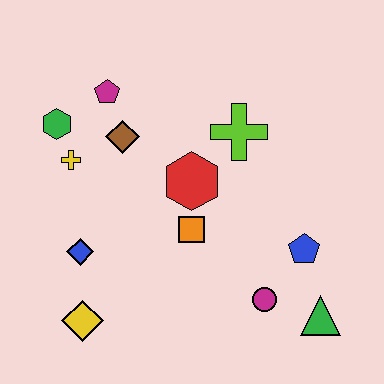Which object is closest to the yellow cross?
The green hexagon is closest to the yellow cross.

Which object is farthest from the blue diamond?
The green triangle is farthest from the blue diamond.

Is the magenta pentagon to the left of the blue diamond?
No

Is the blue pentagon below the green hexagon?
Yes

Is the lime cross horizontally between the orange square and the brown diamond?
No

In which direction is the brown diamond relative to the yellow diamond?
The brown diamond is above the yellow diamond.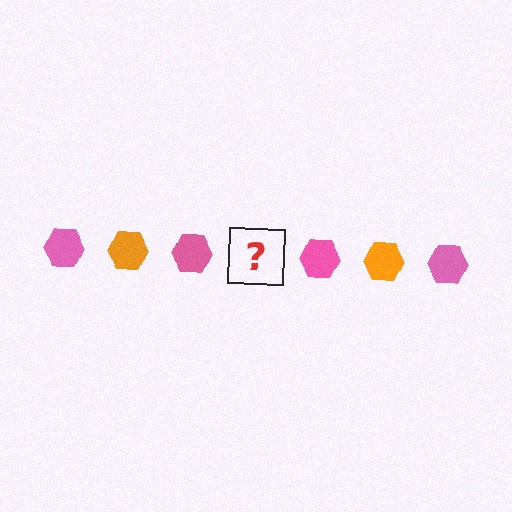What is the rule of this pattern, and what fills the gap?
The rule is that the pattern cycles through pink, orange hexagons. The gap should be filled with an orange hexagon.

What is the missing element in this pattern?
The missing element is an orange hexagon.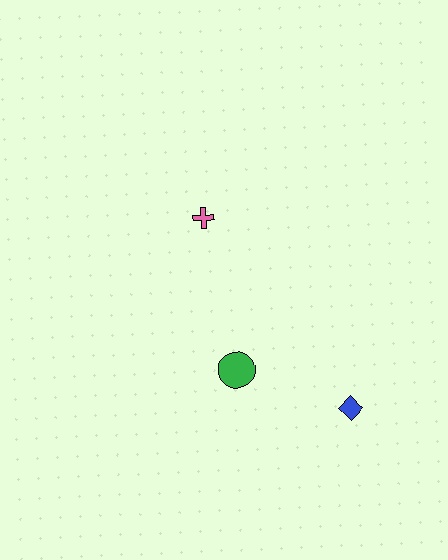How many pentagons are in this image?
There are no pentagons.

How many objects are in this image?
There are 3 objects.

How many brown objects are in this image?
There are no brown objects.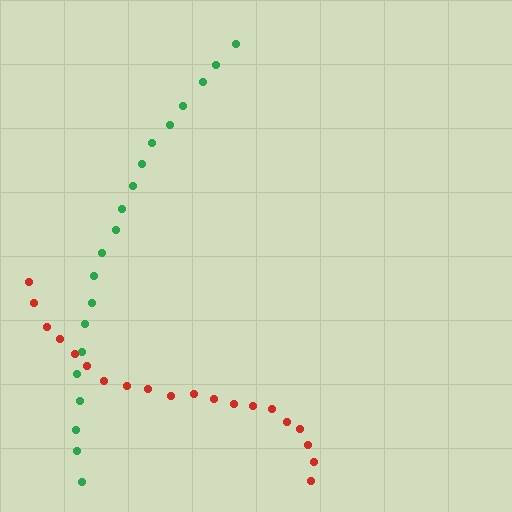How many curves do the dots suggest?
There are 2 distinct paths.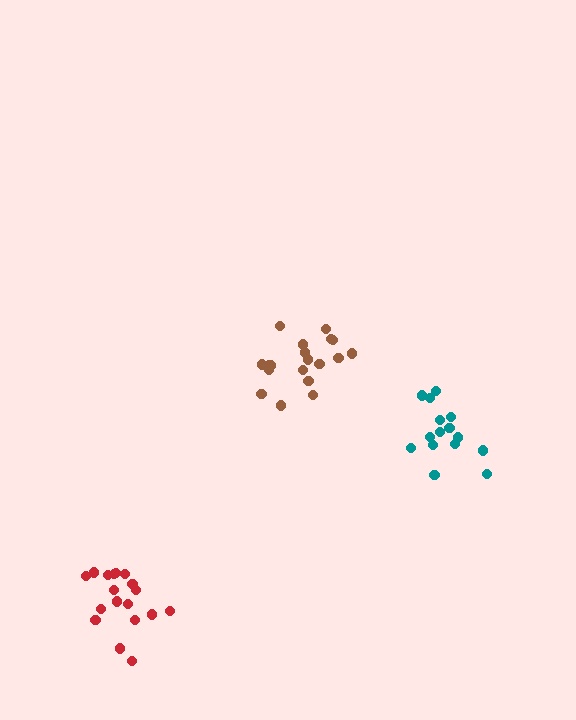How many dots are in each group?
Group 1: 18 dots, Group 2: 16 dots, Group 3: 19 dots (53 total).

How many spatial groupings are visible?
There are 3 spatial groupings.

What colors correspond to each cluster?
The clusters are colored: red, teal, brown.